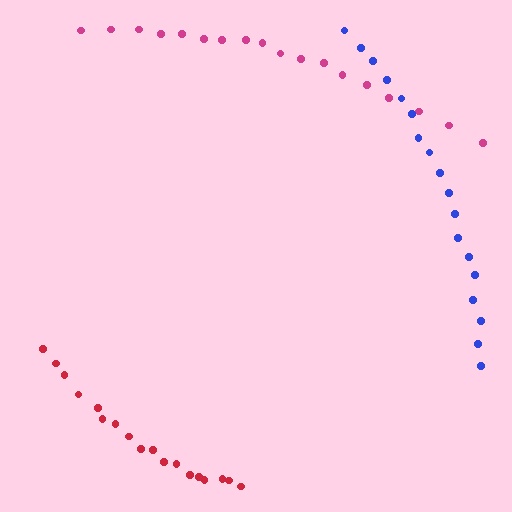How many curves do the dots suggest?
There are 3 distinct paths.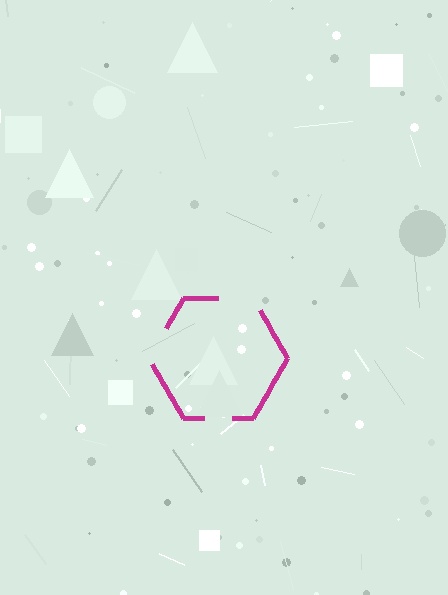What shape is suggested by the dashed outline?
The dashed outline suggests a hexagon.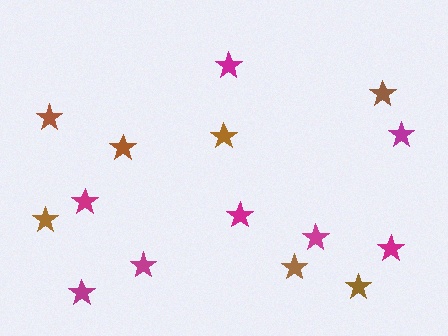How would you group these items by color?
There are 2 groups: one group of brown stars (7) and one group of magenta stars (8).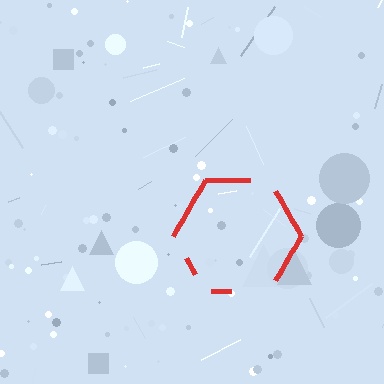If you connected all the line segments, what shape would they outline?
They would outline a hexagon.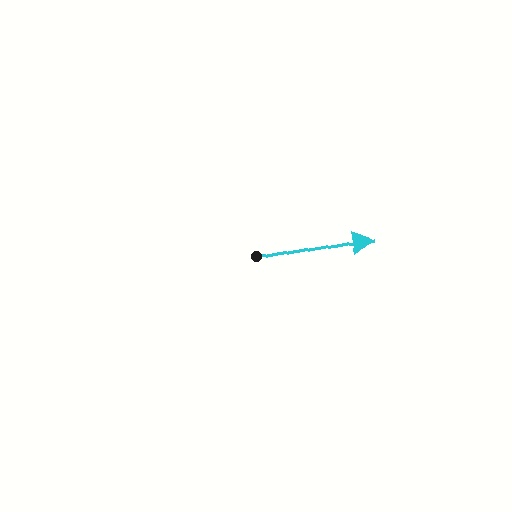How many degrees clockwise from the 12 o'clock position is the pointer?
Approximately 80 degrees.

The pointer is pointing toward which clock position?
Roughly 3 o'clock.